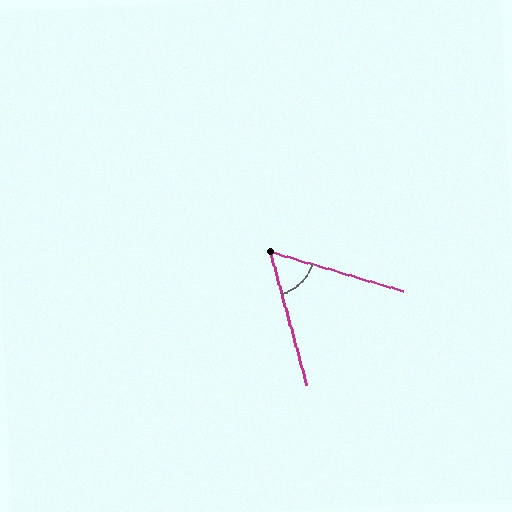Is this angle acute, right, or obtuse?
It is acute.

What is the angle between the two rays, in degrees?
Approximately 58 degrees.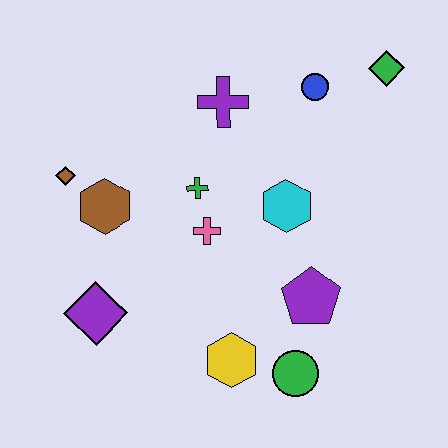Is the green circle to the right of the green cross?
Yes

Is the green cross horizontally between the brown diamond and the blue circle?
Yes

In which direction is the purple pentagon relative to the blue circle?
The purple pentagon is below the blue circle.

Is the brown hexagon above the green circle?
Yes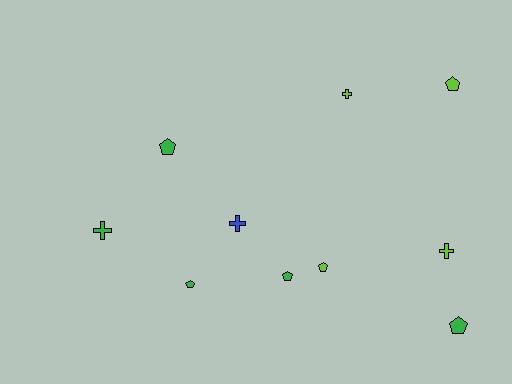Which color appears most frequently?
Green, with 5 objects.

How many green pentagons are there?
There are 4 green pentagons.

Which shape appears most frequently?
Pentagon, with 6 objects.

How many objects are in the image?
There are 10 objects.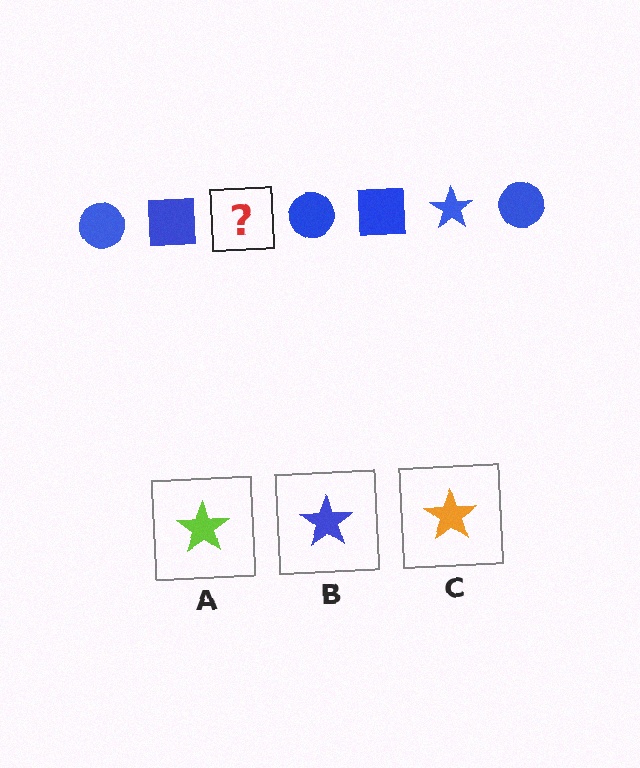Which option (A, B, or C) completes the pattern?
B.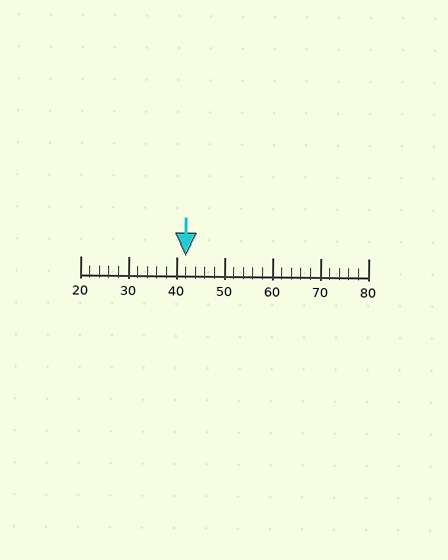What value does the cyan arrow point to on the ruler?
The cyan arrow points to approximately 42.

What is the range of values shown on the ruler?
The ruler shows values from 20 to 80.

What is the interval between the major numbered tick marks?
The major tick marks are spaced 10 units apart.